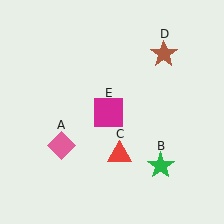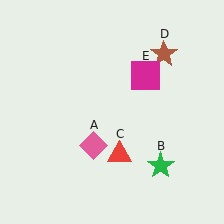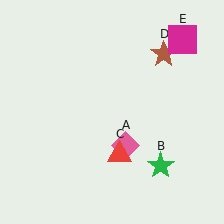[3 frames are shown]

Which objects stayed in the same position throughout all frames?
Green star (object B) and red triangle (object C) and brown star (object D) remained stationary.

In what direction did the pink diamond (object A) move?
The pink diamond (object A) moved right.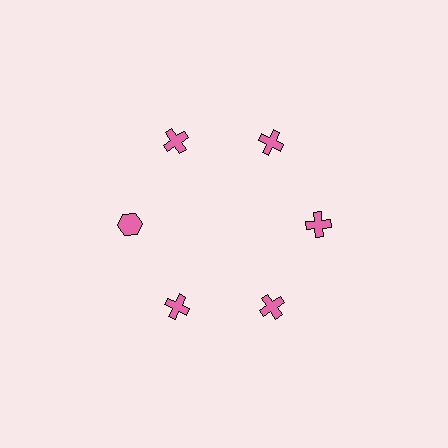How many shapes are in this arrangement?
There are 6 shapes arranged in a ring pattern.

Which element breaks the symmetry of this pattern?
The pink hexagon at roughly the 9 o'clock position breaks the symmetry. All other shapes are pink crosses.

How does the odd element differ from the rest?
It has a different shape: hexagon instead of cross.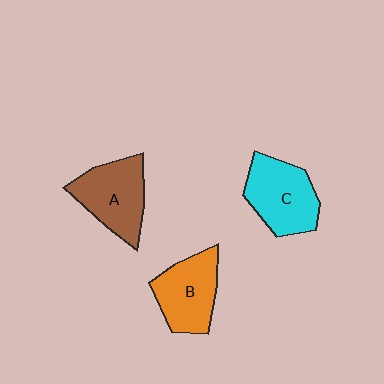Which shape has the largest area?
Shape C (cyan).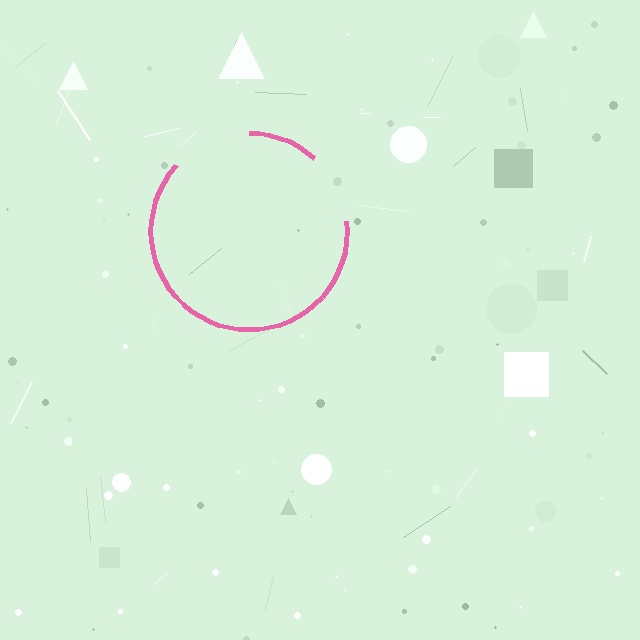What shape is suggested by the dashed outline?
The dashed outline suggests a circle.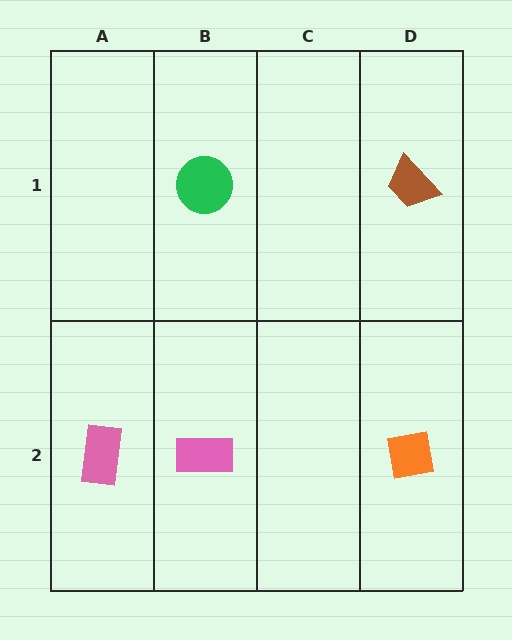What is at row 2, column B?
A pink rectangle.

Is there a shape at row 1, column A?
No, that cell is empty.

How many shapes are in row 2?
3 shapes.